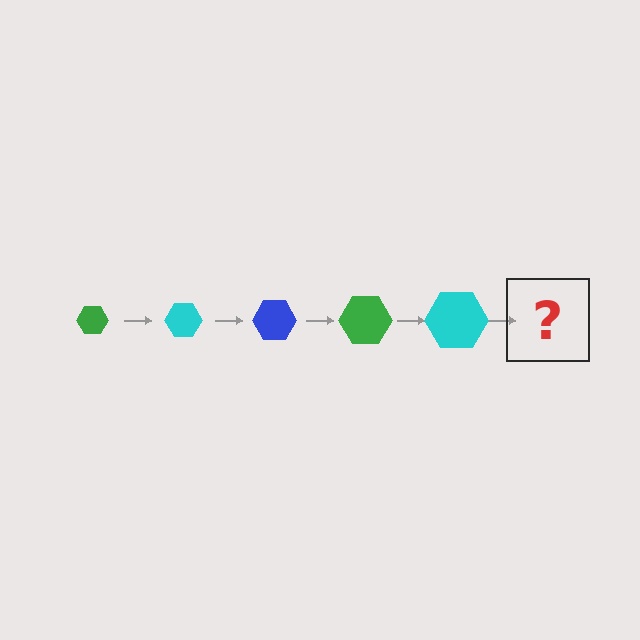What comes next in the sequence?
The next element should be a blue hexagon, larger than the previous one.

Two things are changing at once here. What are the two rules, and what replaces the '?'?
The two rules are that the hexagon grows larger each step and the color cycles through green, cyan, and blue. The '?' should be a blue hexagon, larger than the previous one.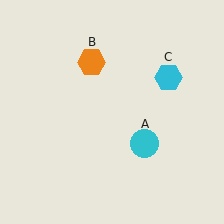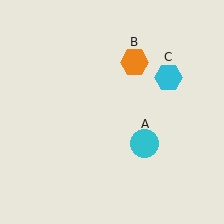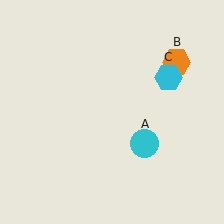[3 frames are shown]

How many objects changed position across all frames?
1 object changed position: orange hexagon (object B).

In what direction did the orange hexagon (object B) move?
The orange hexagon (object B) moved right.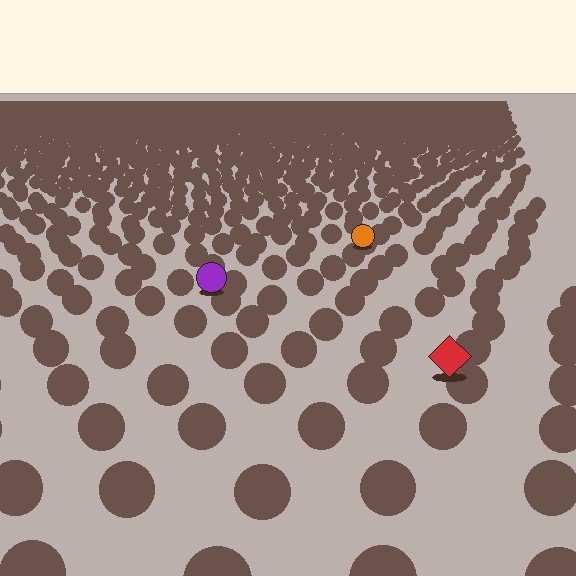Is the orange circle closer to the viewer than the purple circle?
No. The purple circle is closer — you can tell from the texture gradient: the ground texture is coarser near it.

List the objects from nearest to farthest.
From nearest to farthest: the red diamond, the purple circle, the orange circle.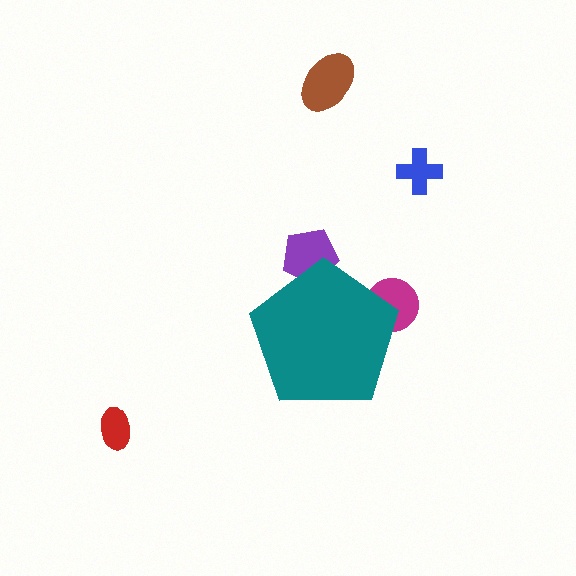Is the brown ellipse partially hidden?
No, the brown ellipse is fully visible.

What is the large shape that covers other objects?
A teal pentagon.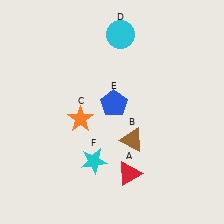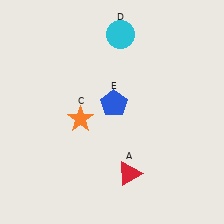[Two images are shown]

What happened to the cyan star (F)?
The cyan star (F) was removed in Image 2. It was in the bottom-left area of Image 1.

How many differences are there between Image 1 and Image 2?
There are 2 differences between the two images.